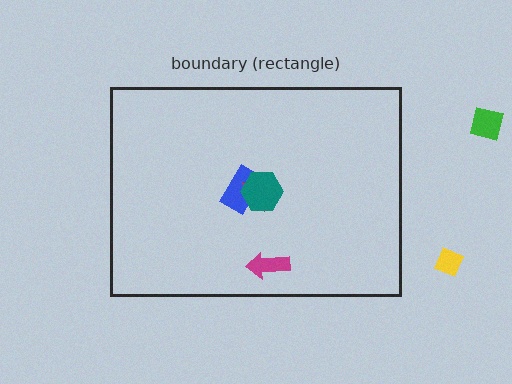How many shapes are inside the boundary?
4 inside, 2 outside.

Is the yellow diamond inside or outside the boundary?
Outside.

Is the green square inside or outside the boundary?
Outside.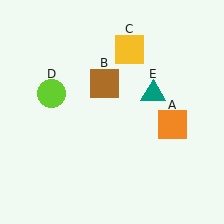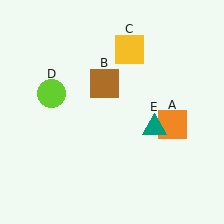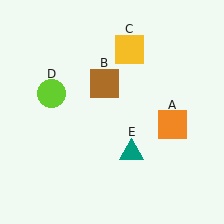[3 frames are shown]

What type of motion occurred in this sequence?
The teal triangle (object E) rotated clockwise around the center of the scene.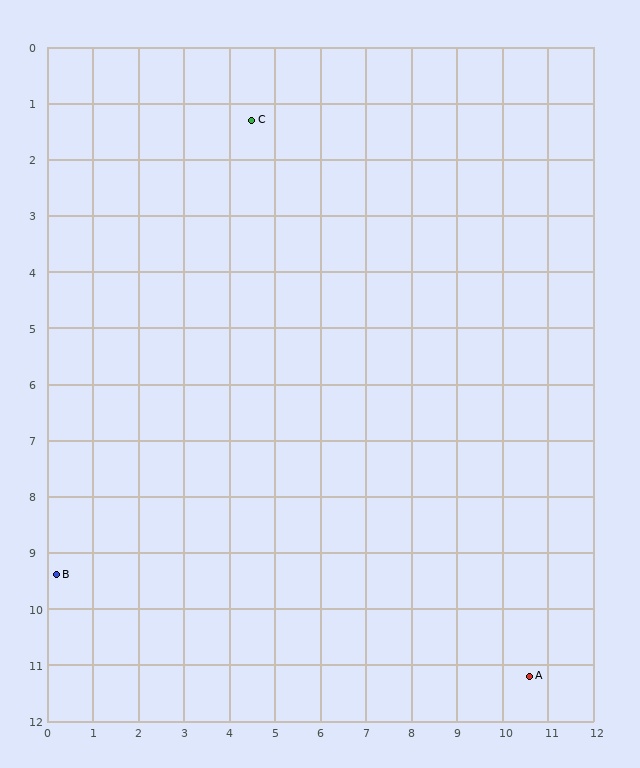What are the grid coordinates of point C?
Point C is at approximately (4.5, 1.3).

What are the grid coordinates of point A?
Point A is at approximately (10.6, 11.2).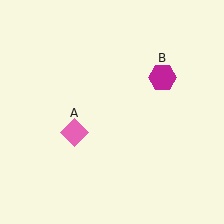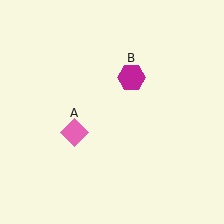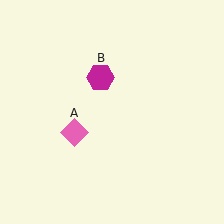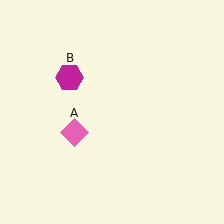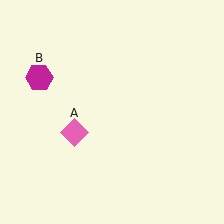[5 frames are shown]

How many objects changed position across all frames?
1 object changed position: magenta hexagon (object B).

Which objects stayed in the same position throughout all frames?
Pink diamond (object A) remained stationary.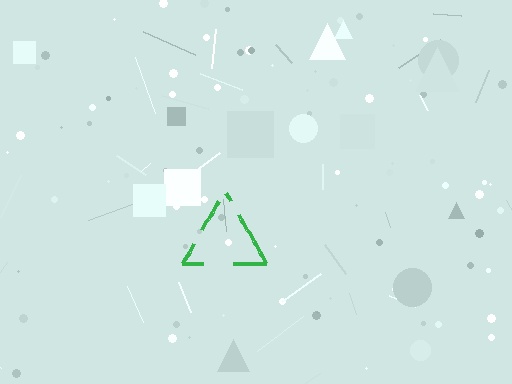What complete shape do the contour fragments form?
The contour fragments form a triangle.